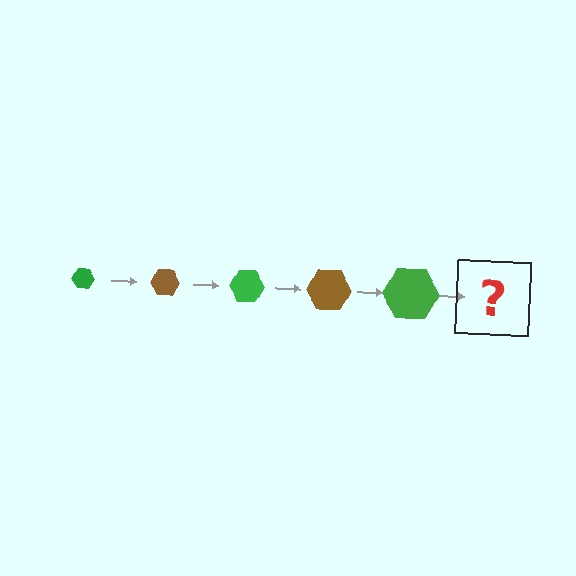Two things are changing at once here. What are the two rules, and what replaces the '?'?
The two rules are that the hexagon grows larger each step and the color cycles through green and brown. The '?' should be a brown hexagon, larger than the previous one.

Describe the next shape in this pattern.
It should be a brown hexagon, larger than the previous one.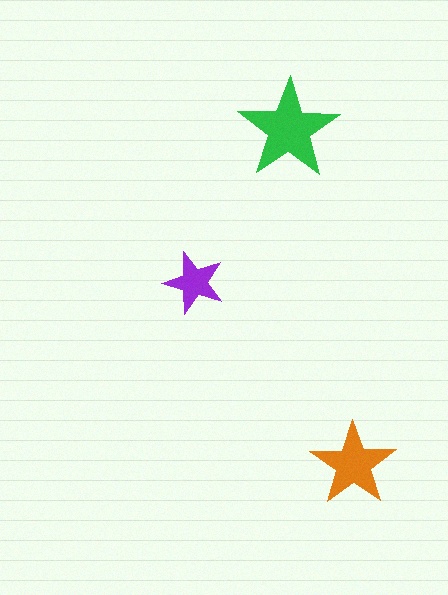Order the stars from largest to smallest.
the green one, the orange one, the purple one.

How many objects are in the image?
There are 3 objects in the image.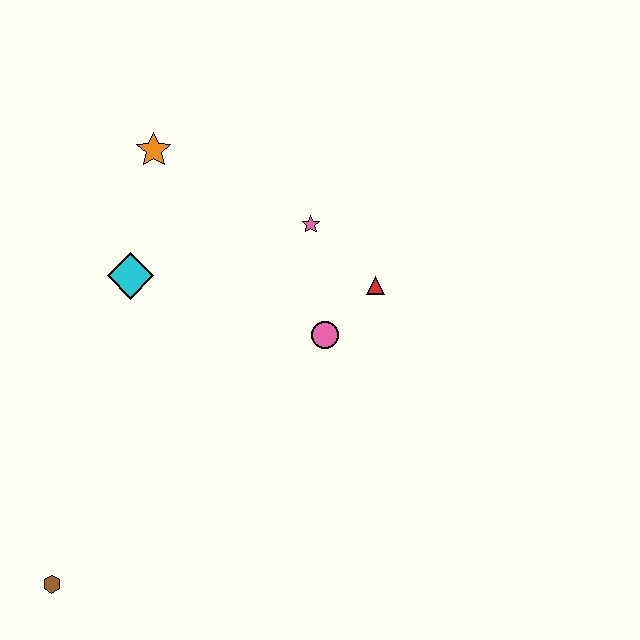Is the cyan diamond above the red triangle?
Yes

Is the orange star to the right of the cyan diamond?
Yes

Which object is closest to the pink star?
The red triangle is closest to the pink star.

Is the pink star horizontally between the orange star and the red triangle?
Yes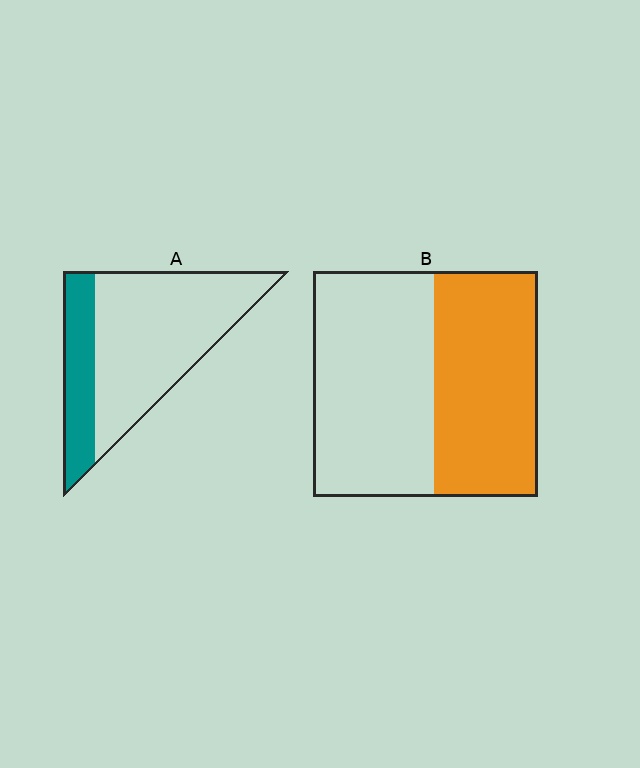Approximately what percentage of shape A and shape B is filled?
A is approximately 25% and B is approximately 45%.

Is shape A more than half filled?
No.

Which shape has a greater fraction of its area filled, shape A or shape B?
Shape B.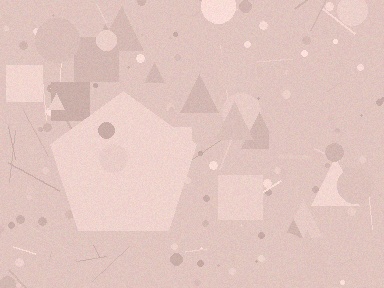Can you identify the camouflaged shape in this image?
The camouflaged shape is a pentagon.